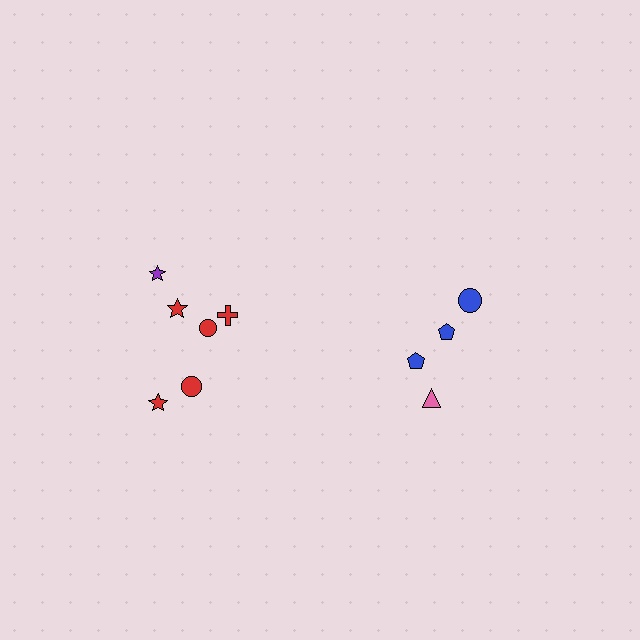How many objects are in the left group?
There are 6 objects.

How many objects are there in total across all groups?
There are 10 objects.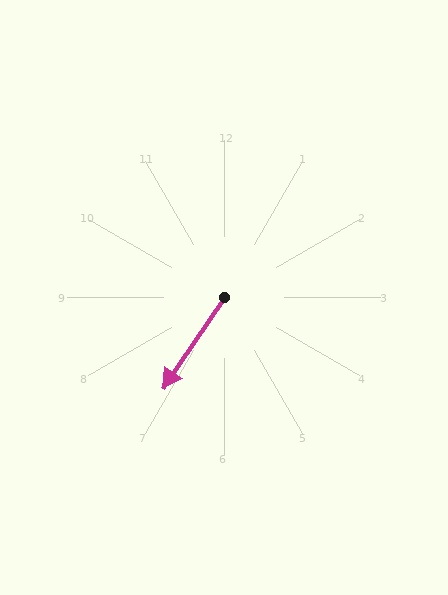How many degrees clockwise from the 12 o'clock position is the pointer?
Approximately 214 degrees.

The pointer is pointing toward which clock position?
Roughly 7 o'clock.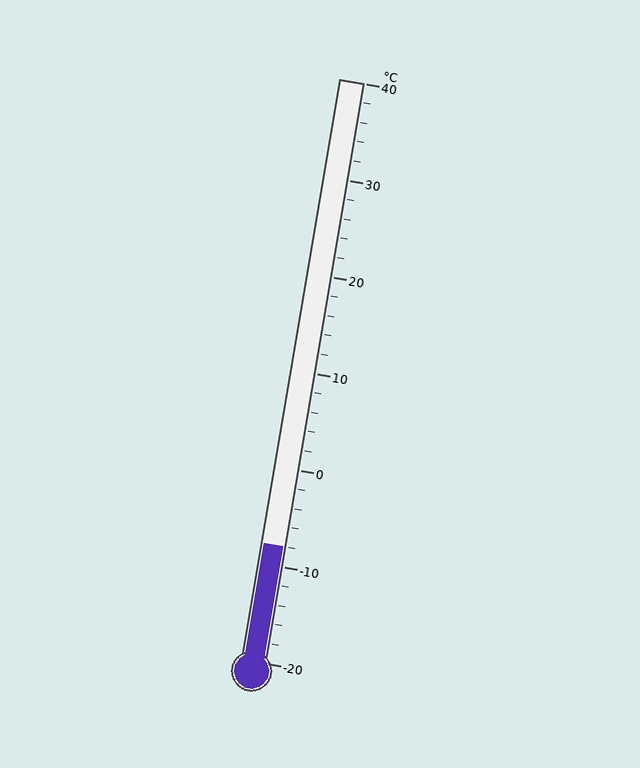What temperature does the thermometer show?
The thermometer shows approximately -8°C.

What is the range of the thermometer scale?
The thermometer scale ranges from -20°C to 40°C.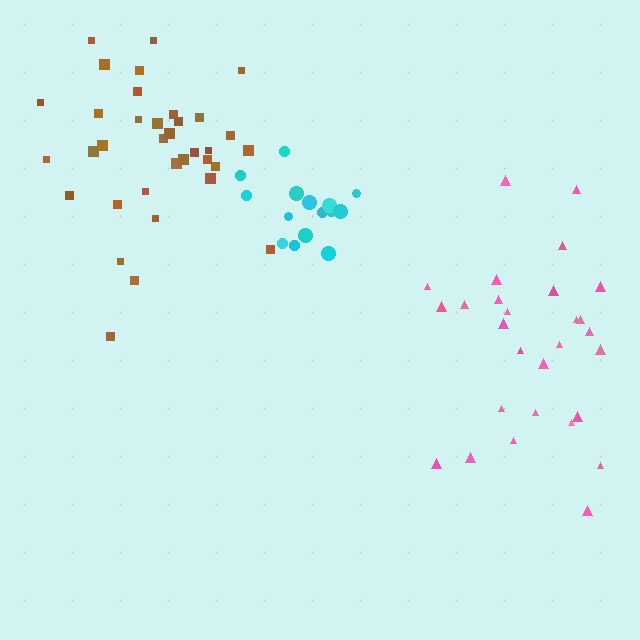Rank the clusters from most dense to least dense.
cyan, brown, pink.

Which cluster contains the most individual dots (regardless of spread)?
Brown (35).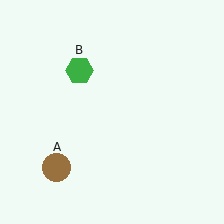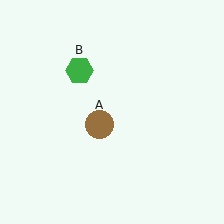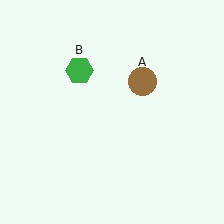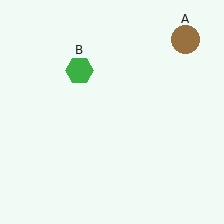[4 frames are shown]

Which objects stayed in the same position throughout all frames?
Green hexagon (object B) remained stationary.